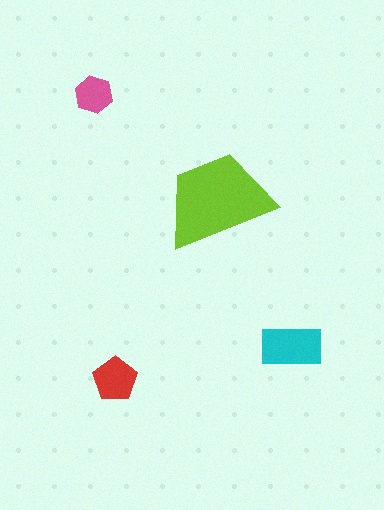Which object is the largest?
The lime trapezoid.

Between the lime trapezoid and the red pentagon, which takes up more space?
The lime trapezoid.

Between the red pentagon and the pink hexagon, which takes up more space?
The red pentagon.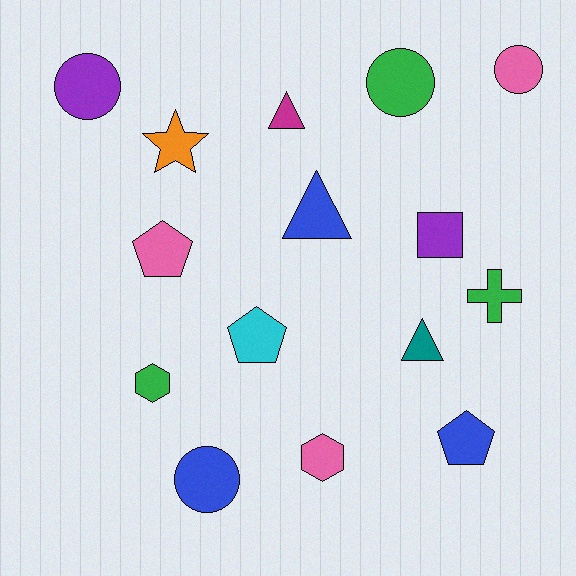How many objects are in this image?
There are 15 objects.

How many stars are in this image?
There is 1 star.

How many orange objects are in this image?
There is 1 orange object.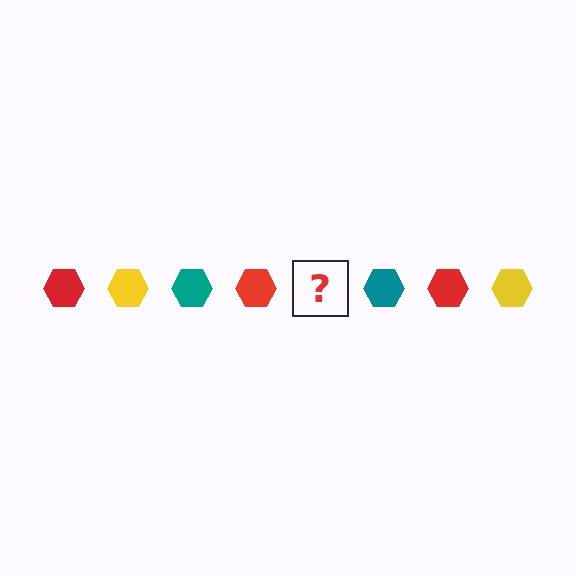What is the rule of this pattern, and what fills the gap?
The rule is that the pattern cycles through red, yellow, teal hexagons. The gap should be filled with a yellow hexagon.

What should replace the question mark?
The question mark should be replaced with a yellow hexagon.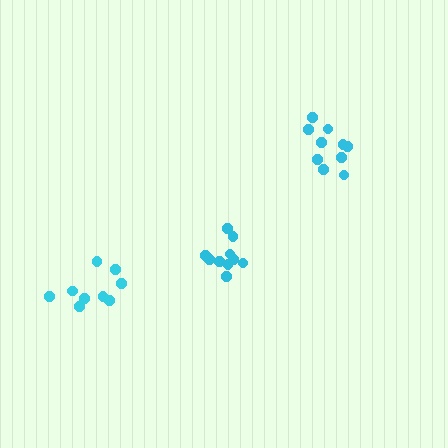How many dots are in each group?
Group 1: 10 dots, Group 2: 10 dots, Group 3: 9 dots (29 total).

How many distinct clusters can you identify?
There are 3 distinct clusters.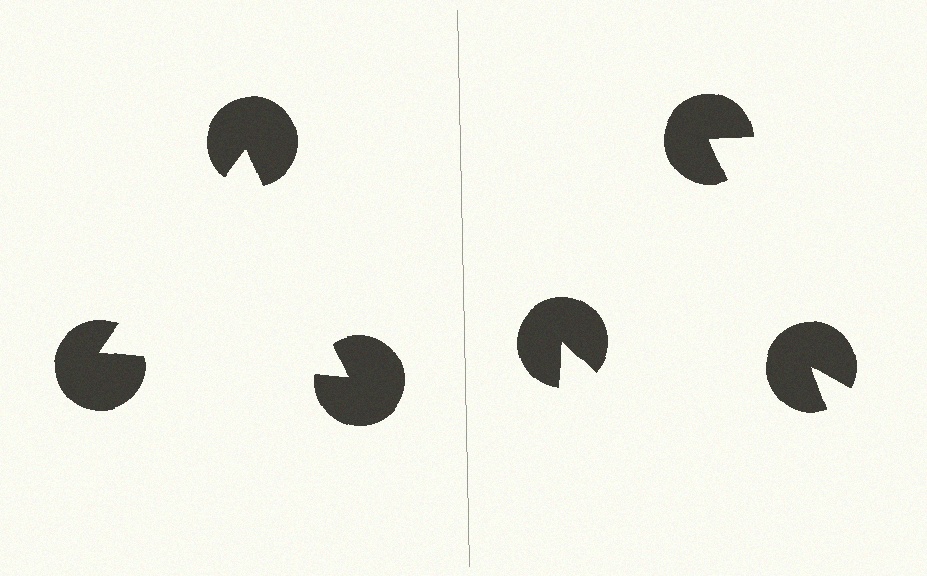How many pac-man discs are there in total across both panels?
6 — 3 on each side.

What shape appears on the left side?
An illusory triangle.